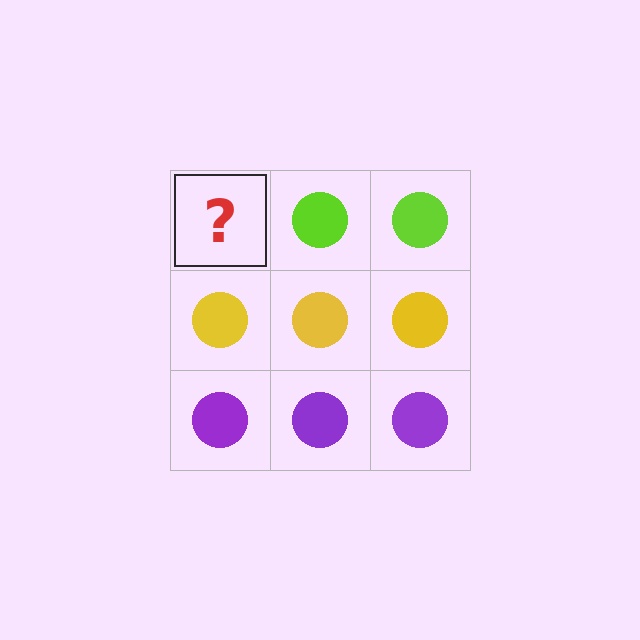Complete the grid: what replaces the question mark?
The question mark should be replaced with a lime circle.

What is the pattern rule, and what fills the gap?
The rule is that each row has a consistent color. The gap should be filled with a lime circle.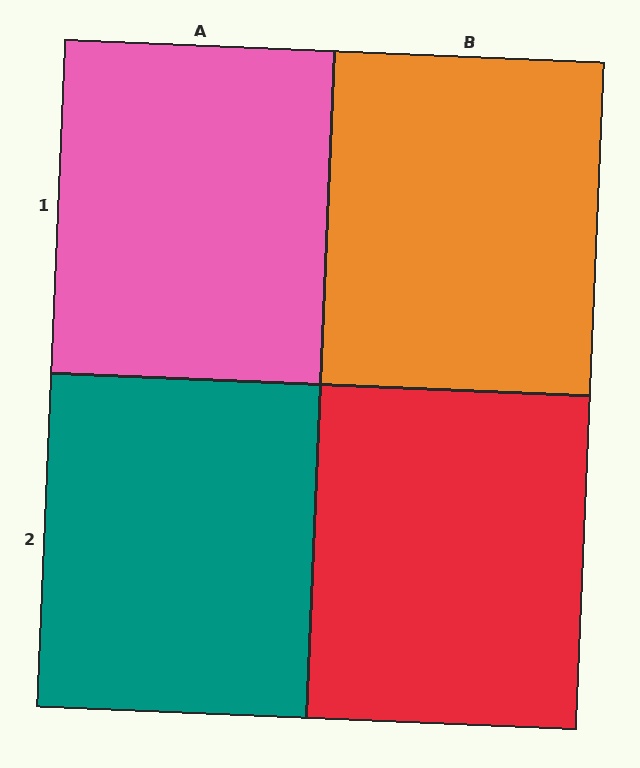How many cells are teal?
1 cell is teal.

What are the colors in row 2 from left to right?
Teal, red.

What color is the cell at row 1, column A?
Pink.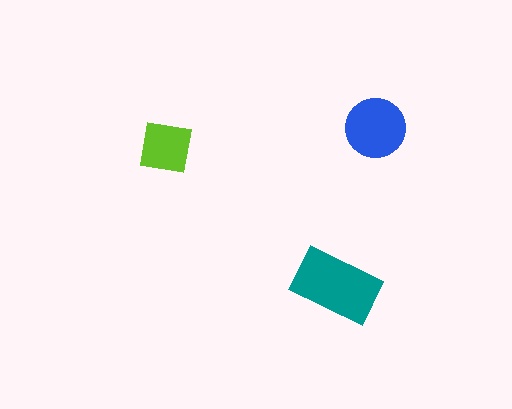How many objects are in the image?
There are 3 objects in the image.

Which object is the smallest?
The lime square.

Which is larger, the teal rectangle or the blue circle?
The teal rectangle.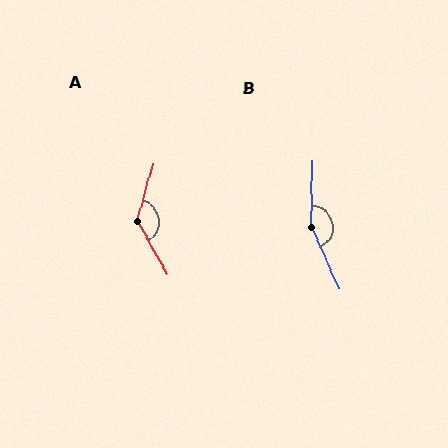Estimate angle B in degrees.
Approximately 154 degrees.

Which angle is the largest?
B, at approximately 154 degrees.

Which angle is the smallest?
A, at approximately 135 degrees.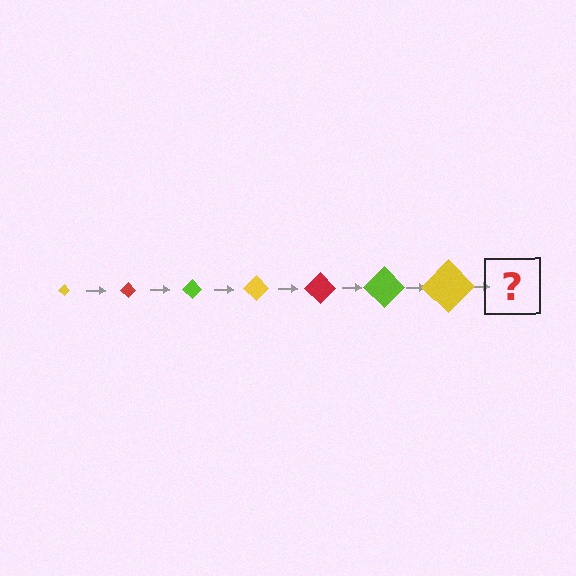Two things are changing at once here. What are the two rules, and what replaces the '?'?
The two rules are that the diamond grows larger each step and the color cycles through yellow, red, and lime. The '?' should be a red diamond, larger than the previous one.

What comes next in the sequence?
The next element should be a red diamond, larger than the previous one.